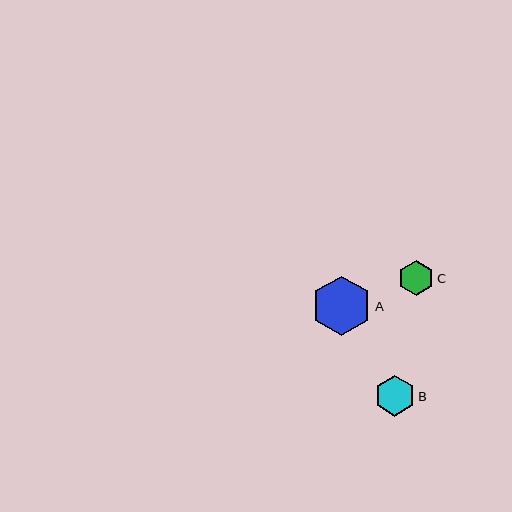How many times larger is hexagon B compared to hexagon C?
Hexagon B is approximately 1.1 times the size of hexagon C.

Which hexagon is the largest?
Hexagon A is the largest with a size of approximately 60 pixels.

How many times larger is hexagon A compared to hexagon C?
Hexagon A is approximately 1.7 times the size of hexagon C.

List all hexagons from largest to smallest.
From largest to smallest: A, B, C.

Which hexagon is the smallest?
Hexagon C is the smallest with a size of approximately 35 pixels.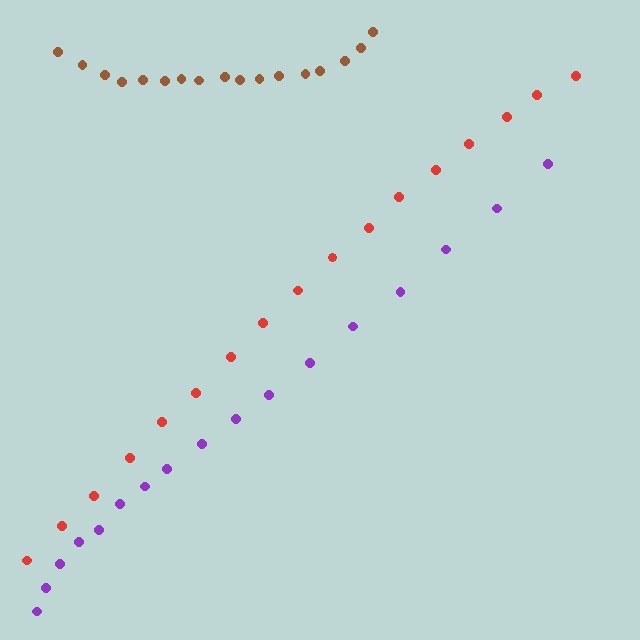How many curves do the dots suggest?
There are 3 distinct paths.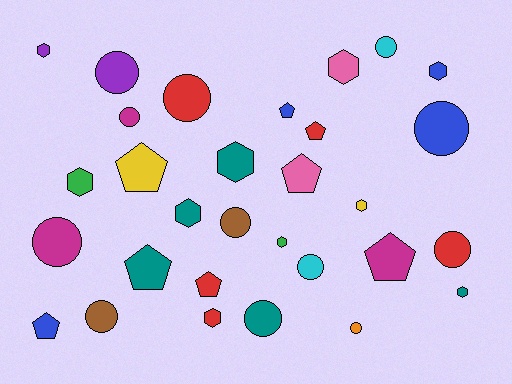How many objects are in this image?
There are 30 objects.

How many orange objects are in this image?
There is 1 orange object.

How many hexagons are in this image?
There are 10 hexagons.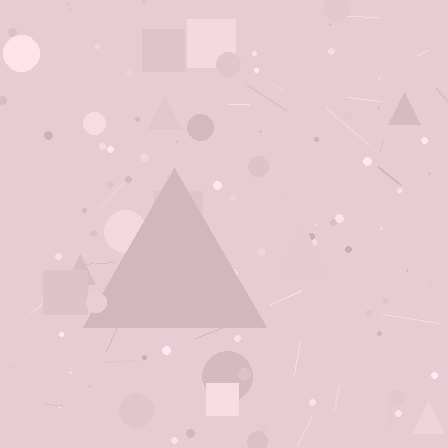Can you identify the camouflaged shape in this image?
The camouflaged shape is a triangle.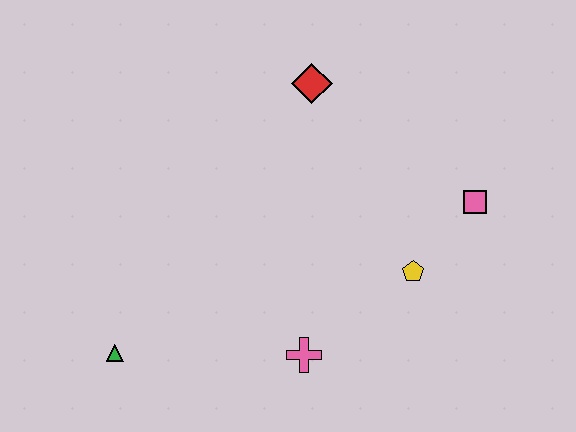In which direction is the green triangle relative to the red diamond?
The green triangle is below the red diamond.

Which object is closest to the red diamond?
The pink square is closest to the red diamond.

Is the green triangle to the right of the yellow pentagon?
No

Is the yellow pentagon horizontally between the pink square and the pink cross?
Yes